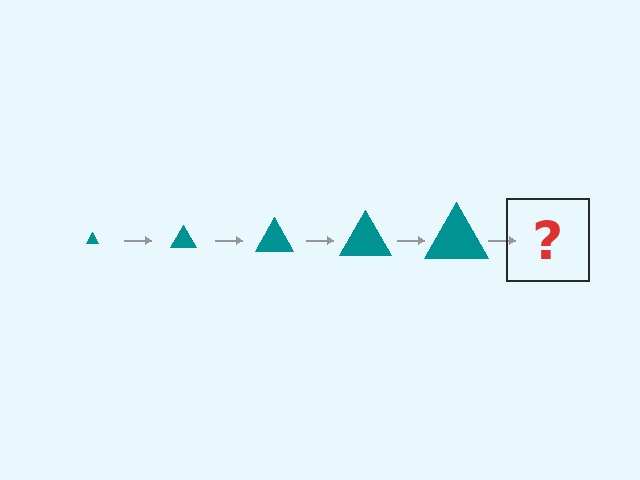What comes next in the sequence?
The next element should be a teal triangle, larger than the previous one.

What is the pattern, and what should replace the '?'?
The pattern is that the triangle gets progressively larger each step. The '?' should be a teal triangle, larger than the previous one.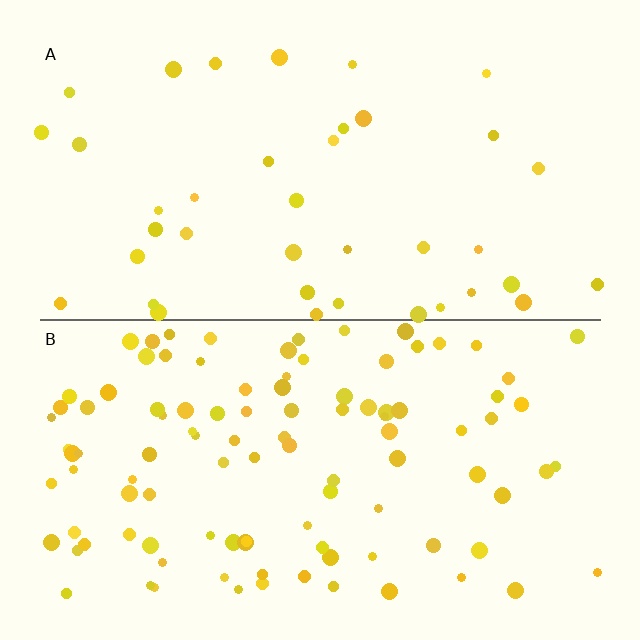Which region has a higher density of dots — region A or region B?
B (the bottom).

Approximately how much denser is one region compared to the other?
Approximately 2.7× — region B over region A.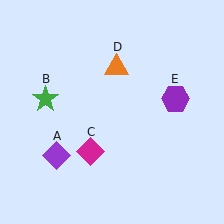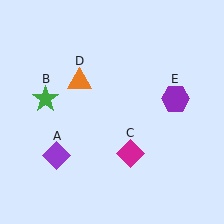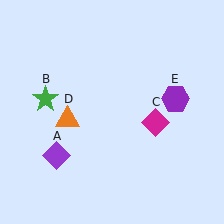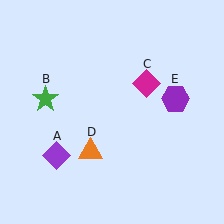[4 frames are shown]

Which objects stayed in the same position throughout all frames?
Purple diamond (object A) and green star (object B) and purple hexagon (object E) remained stationary.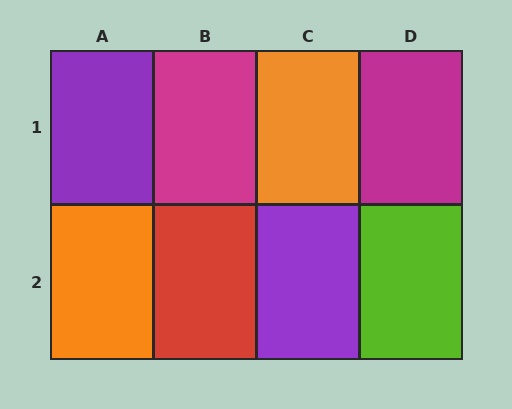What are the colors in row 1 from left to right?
Purple, magenta, orange, magenta.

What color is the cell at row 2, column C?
Purple.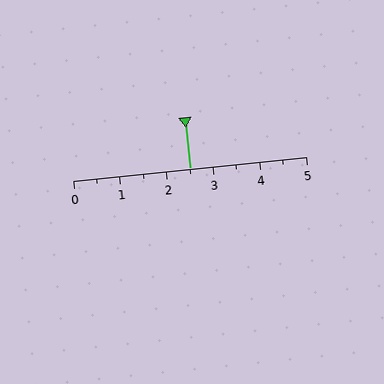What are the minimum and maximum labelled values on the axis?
The axis runs from 0 to 5.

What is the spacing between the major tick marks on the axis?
The major ticks are spaced 1 apart.